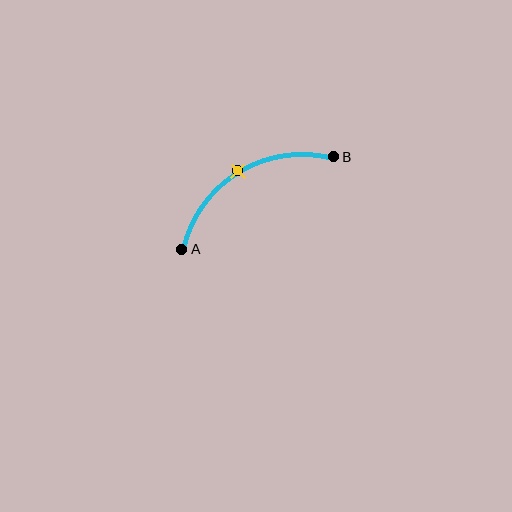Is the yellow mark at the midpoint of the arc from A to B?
Yes. The yellow mark lies on the arc at equal arc-length from both A and B — it is the arc midpoint.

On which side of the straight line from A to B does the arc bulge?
The arc bulges above the straight line connecting A and B.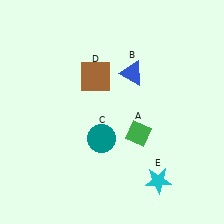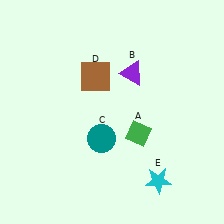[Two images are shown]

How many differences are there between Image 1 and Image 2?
There is 1 difference between the two images.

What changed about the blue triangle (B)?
In Image 1, B is blue. In Image 2, it changed to purple.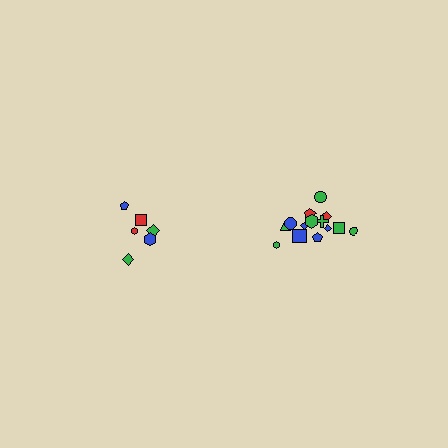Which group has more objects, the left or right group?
The right group.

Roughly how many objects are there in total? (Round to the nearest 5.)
Roughly 20 objects in total.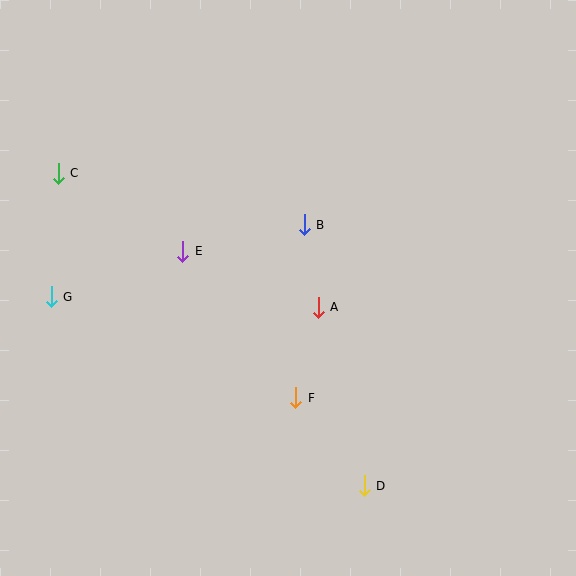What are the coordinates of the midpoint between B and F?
The midpoint between B and F is at (300, 311).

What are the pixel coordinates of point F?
Point F is at (296, 398).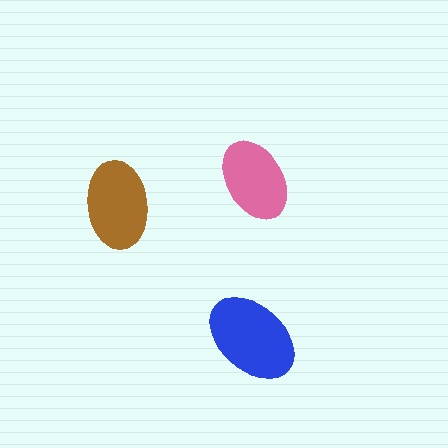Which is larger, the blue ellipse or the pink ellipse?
The blue one.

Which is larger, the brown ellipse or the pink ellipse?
The brown one.